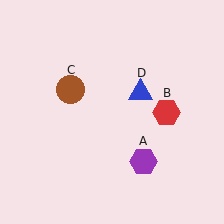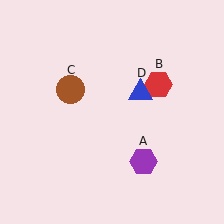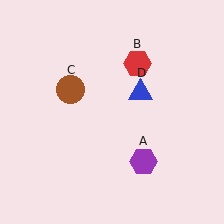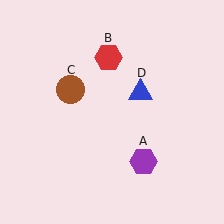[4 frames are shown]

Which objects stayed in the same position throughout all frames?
Purple hexagon (object A) and brown circle (object C) and blue triangle (object D) remained stationary.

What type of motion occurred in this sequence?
The red hexagon (object B) rotated counterclockwise around the center of the scene.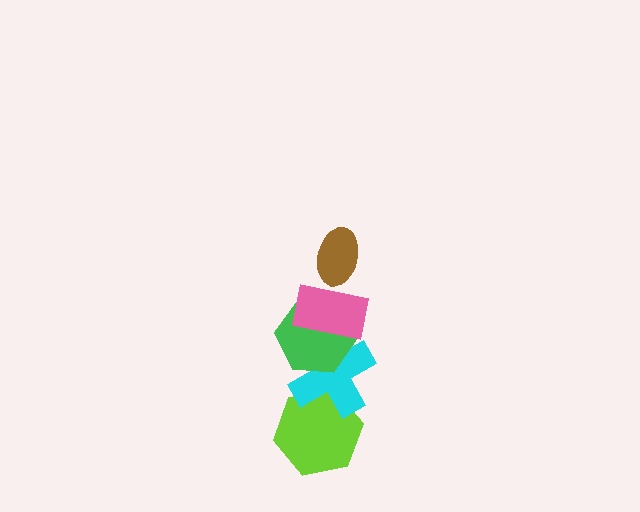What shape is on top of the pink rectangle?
The brown ellipse is on top of the pink rectangle.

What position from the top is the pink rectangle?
The pink rectangle is 2nd from the top.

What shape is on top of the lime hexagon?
The cyan cross is on top of the lime hexagon.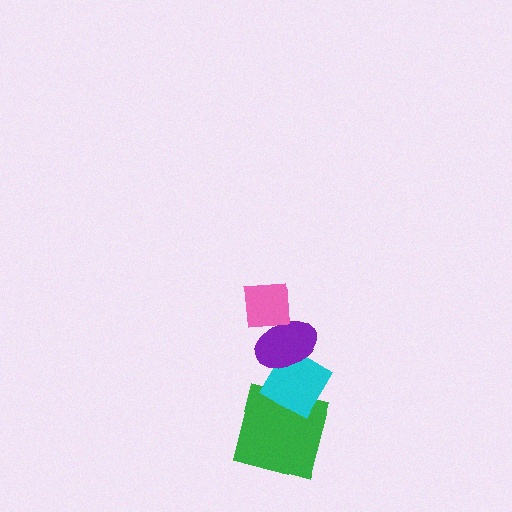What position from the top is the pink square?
The pink square is 1st from the top.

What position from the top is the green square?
The green square is 4th from the top.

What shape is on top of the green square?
The cyan diamond is on top of the green square.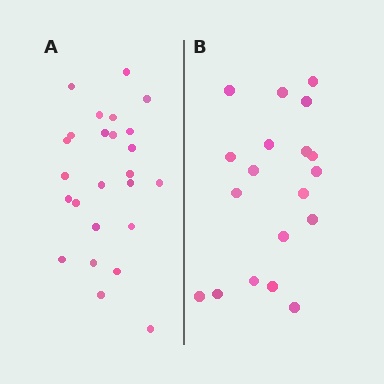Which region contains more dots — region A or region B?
Region A (the left region) has more dots.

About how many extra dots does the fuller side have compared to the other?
Region A has about 6 more dots than region B.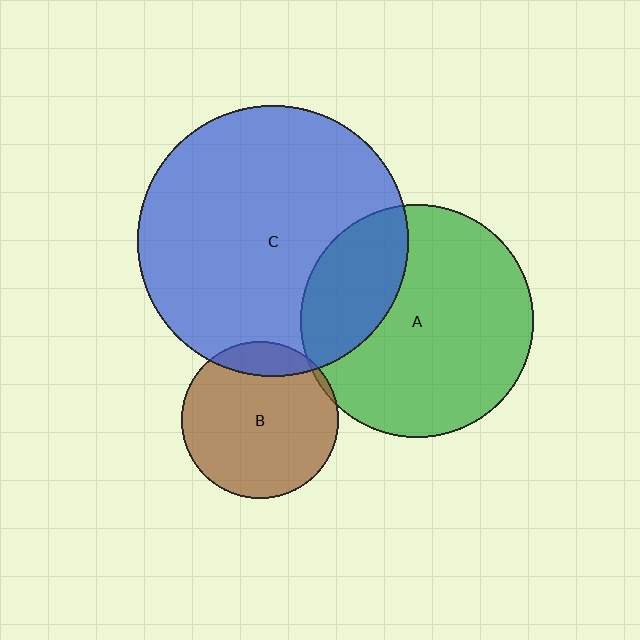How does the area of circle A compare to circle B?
Approximately 2.2 times.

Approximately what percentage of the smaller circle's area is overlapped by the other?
Approximately 5%.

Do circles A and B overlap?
Yes.